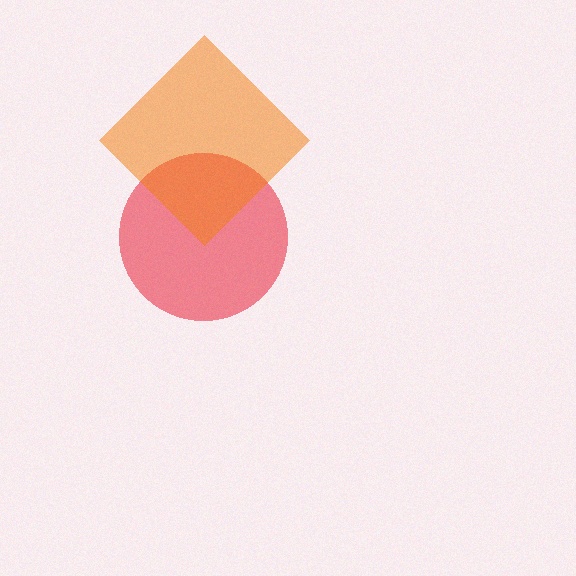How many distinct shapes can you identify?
There are 2 distinct shapes: a red circle, an orange diamond.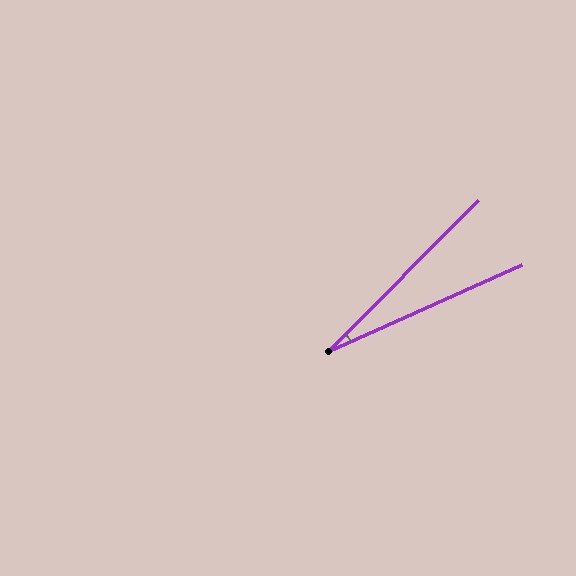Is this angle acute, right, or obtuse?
It is acute.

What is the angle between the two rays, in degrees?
Approximately 21 degrees.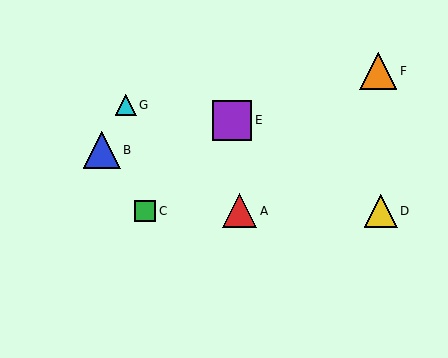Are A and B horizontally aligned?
No, A is at y≈211 and B is at y≈150.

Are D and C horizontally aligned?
Yes, both are at y≈211.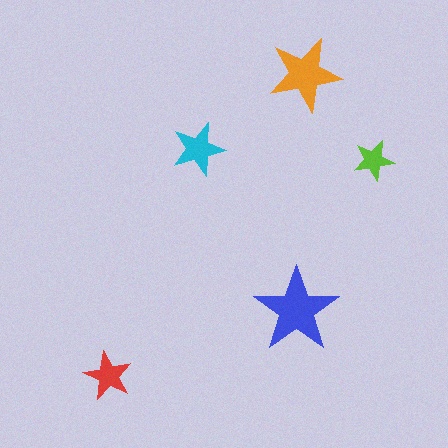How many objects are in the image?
There are 5 objects in the image.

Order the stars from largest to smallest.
the blue one, the orange one, the cyan one, the red one, the lime one.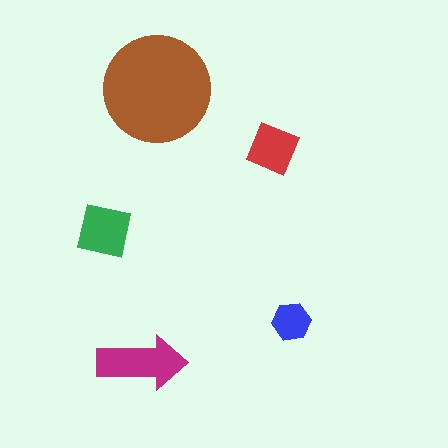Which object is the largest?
The brown circle.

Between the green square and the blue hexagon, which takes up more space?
The green square.